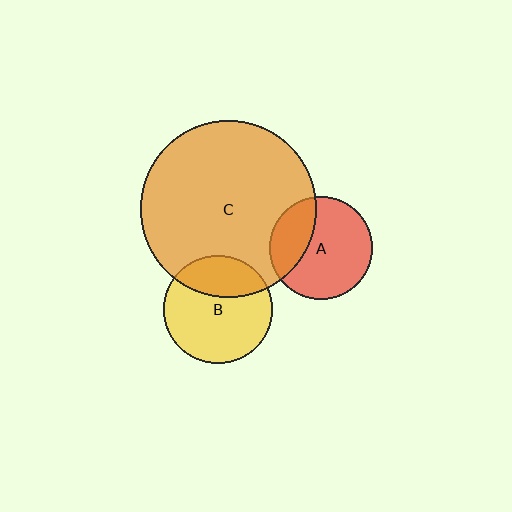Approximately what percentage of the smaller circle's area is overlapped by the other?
Approximately 30%.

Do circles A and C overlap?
Yes.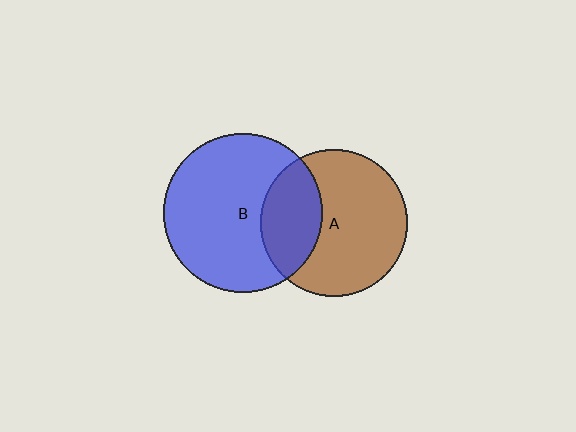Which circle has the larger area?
Circle B (blue).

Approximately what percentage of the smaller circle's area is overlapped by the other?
Approximately 30%.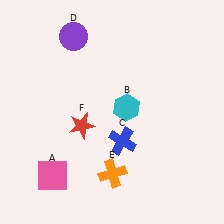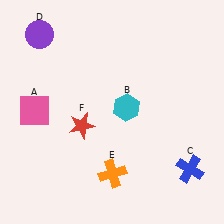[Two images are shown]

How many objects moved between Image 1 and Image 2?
3 objects moved between the two images.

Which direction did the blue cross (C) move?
The blue cross (C) moved right.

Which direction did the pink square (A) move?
The pink square (A) moved up.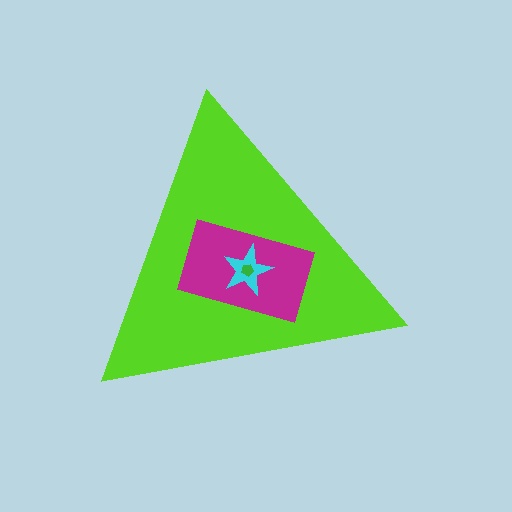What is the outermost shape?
The lime triangle.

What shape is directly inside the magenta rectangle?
The cyan star.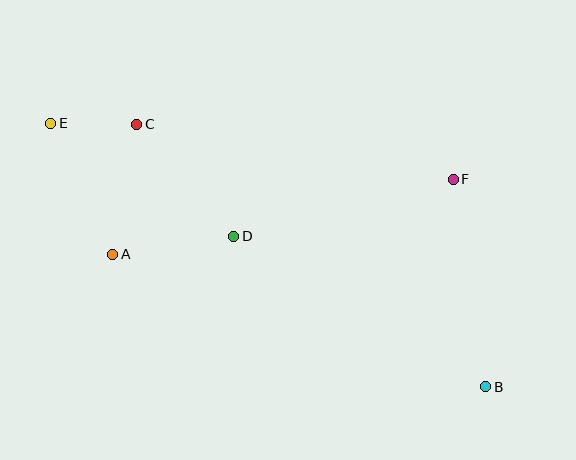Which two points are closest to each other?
Points C and E are closest to each other.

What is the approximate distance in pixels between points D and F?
The distance between D and F is approximately 227 pixels.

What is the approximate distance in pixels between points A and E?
The distance between A and E is approximately 145 pixels.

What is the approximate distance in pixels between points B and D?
The distance between B and D is approximately 294 pixels.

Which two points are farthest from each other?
Points B and E are farthest from each other.